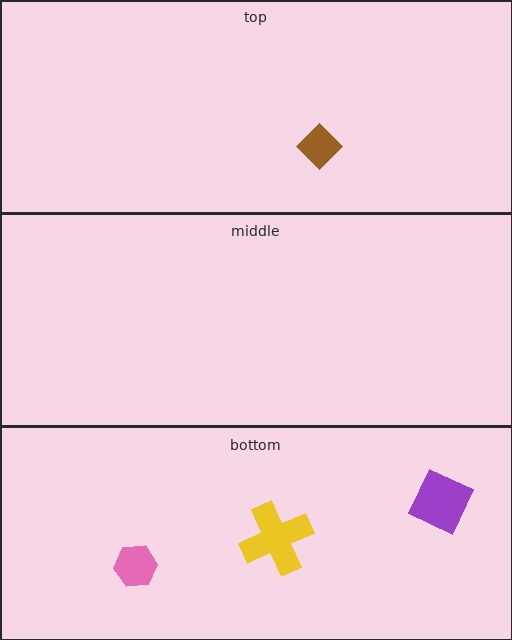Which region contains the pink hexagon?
The bottom region.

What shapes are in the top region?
The brown diamond.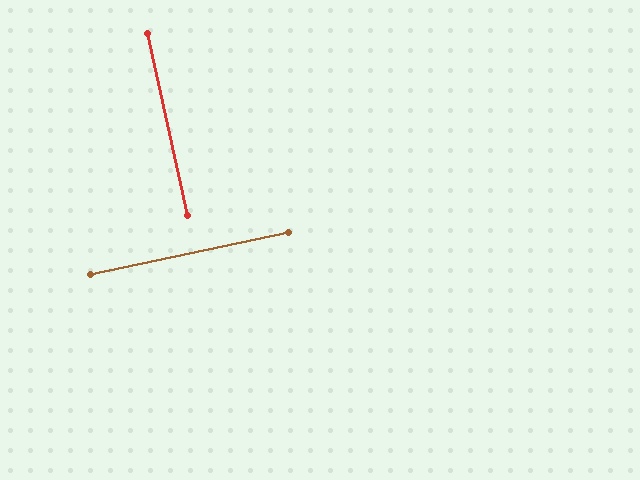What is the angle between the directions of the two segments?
Approximately 90 degrees.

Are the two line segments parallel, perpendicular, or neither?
Perpendicular — they meet at approximately 90°.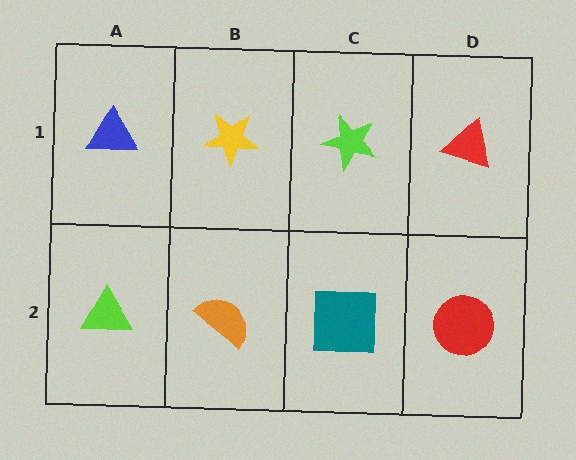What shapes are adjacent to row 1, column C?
A teal square (row 2, column C), a yellow star (row 1, column B), a red triangle (row 1, column D).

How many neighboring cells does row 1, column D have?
2.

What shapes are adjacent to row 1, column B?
An orange semicircle (row 2, column B), a blue triangle (row 1, column A), a lime star (row 1, column C).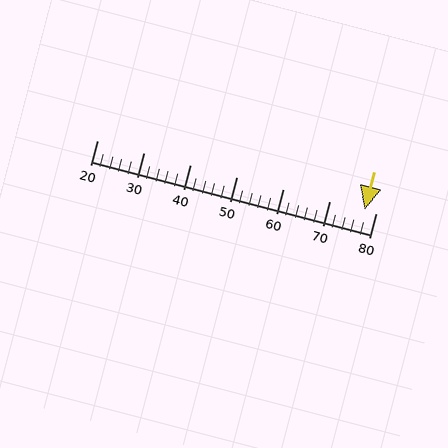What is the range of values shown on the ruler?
The ruler shows values from 20 to 80.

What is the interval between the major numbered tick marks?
The major tick marks are spaced 10 units apart.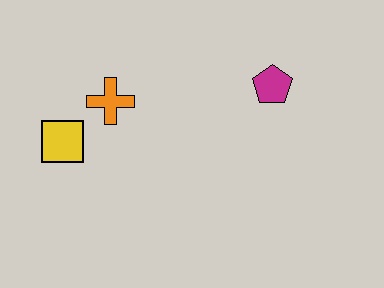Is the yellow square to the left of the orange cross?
Yes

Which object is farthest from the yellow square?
The magenta pentagon is farthest from the yellow square.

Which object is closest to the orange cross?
The yellow square is closest to the orange cross.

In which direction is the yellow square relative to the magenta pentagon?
The yellow square is to the left of the magenta pentagon.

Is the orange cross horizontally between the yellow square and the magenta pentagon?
Yes